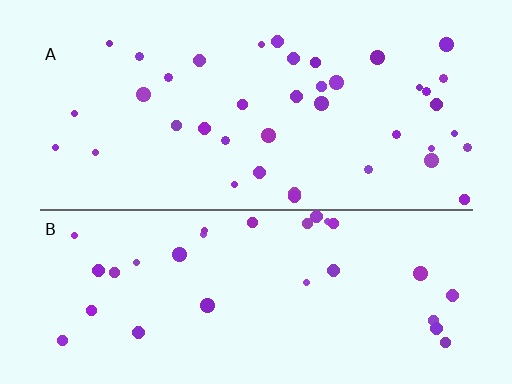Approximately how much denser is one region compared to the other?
Approximately 1.3× — region A over region B.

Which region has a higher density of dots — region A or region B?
A (the top).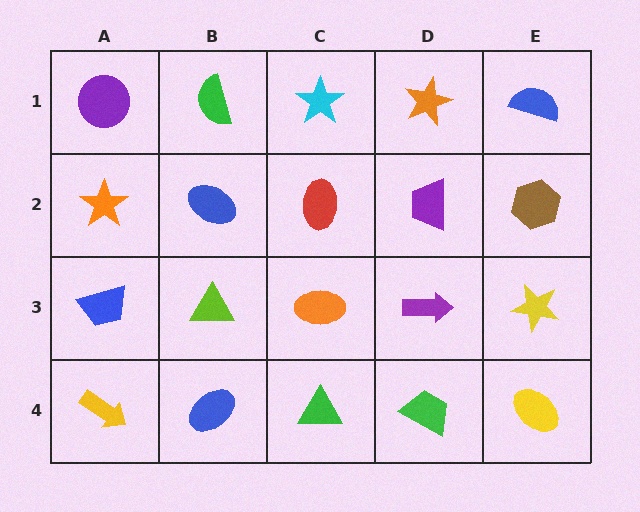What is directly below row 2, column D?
A purple arrow.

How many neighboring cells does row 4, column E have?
2.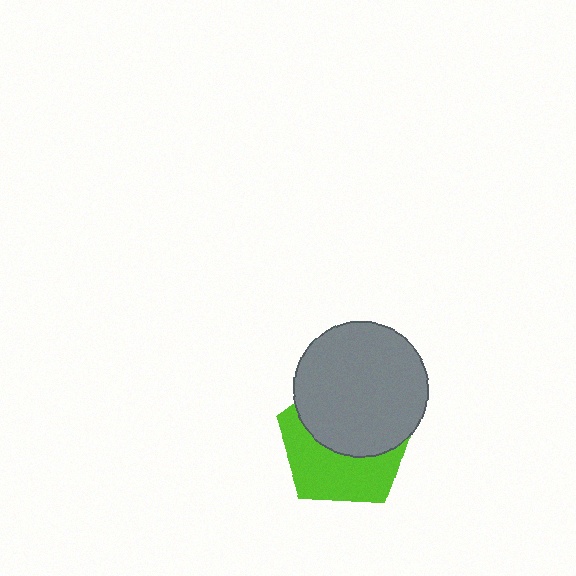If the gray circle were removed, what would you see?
You would see the complete lime pentagon.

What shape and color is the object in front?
The object in front is a gray circle.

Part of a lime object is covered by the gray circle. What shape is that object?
It is a pentagon.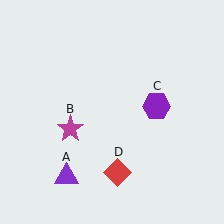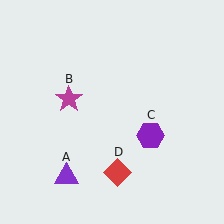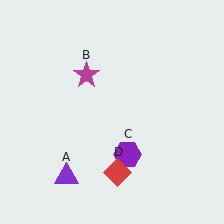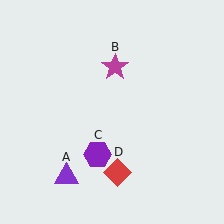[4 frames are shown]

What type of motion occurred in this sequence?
The magenta star (object B), purple hexagon (object C) rotated clockwise around the center of the scene.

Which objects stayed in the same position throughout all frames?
Purple triangle (object A) and red diamond (object D) remained stationary.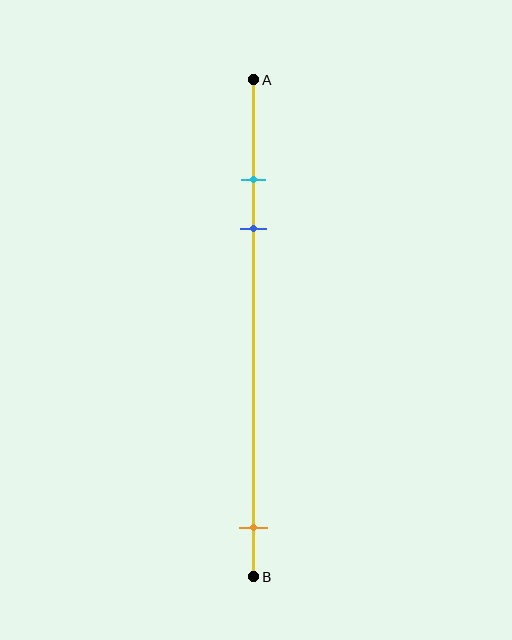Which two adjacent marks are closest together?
The cyan and blue marks are the closest adjacent pair.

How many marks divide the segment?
There are 3 marks dividing the segment.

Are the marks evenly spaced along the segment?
No, the marks are not evenly spaced.